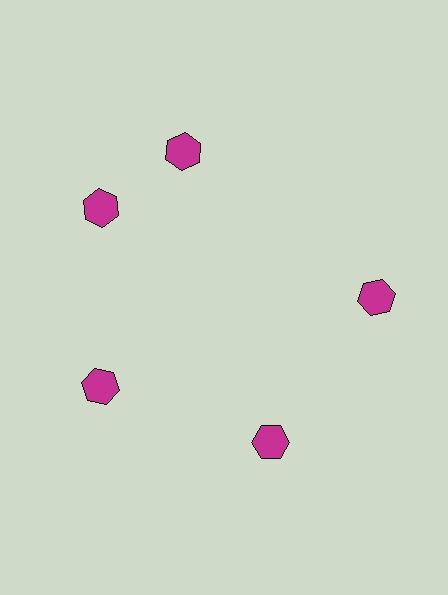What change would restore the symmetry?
The symmetry would be restored by rotating it back into even spacing with its neighbors so that all 5 hexagons sit at equal angles and equal distance from the center.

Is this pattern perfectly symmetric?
No. The 5 magenta hexagons are arranged in a ring, but one element near the 1 o'clock position is rotated out of alignment along the ring, breaking the 5-fold rotational symmetry.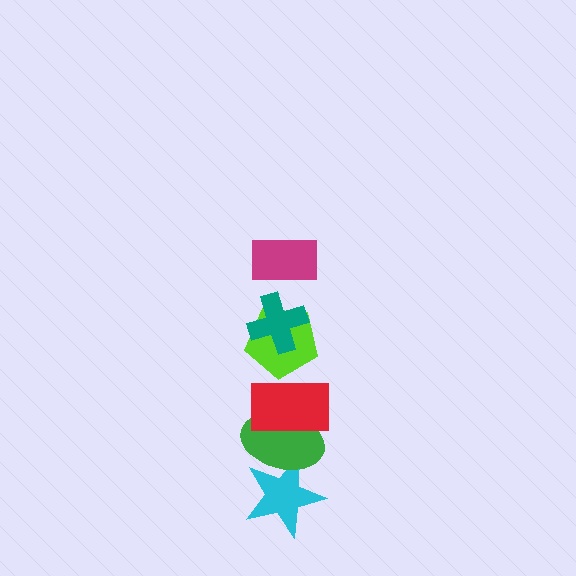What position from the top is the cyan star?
The cyan star is 6th from the top.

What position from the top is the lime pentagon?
The lime pentagon is 3rd from the top.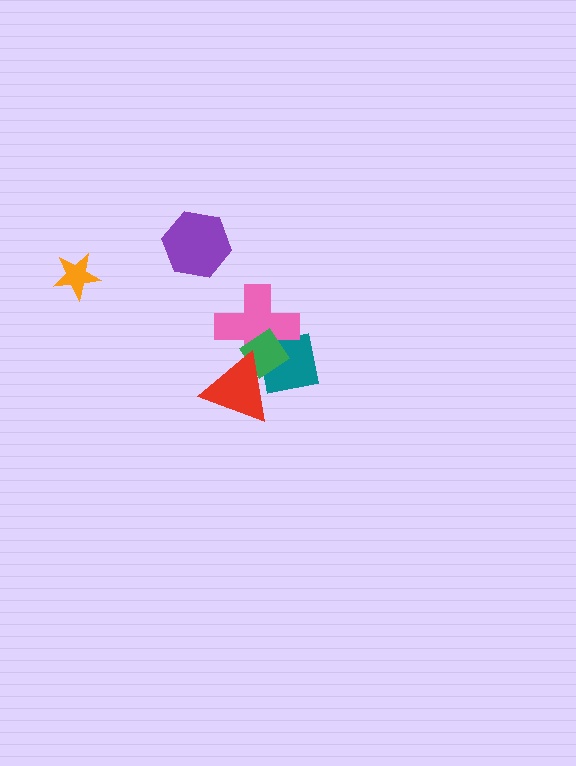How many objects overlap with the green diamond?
3 objects overlap with the green diamond.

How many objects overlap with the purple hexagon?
0 objects overlap with the purple hexagon.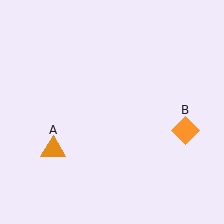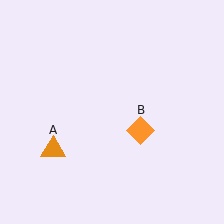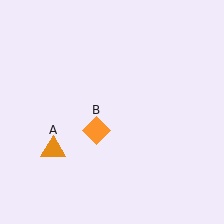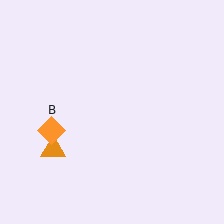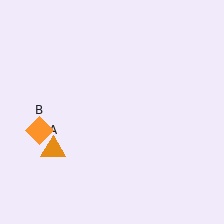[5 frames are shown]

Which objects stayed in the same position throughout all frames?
Orange triangle (object A) remained stationary.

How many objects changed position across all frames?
1 object changed position: orange diamond (object B).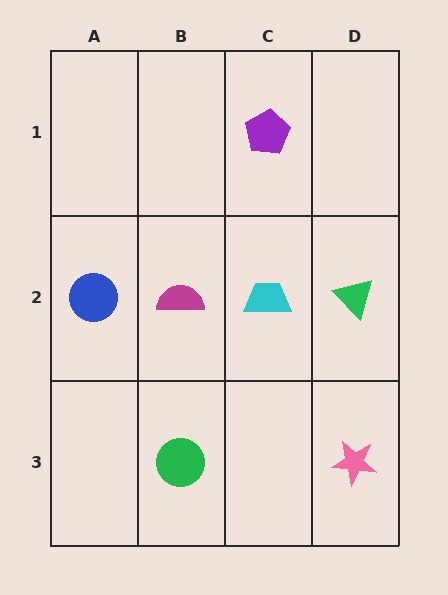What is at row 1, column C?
A purple pentagon.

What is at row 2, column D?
A green triangle.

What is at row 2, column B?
A magenta semicircle.